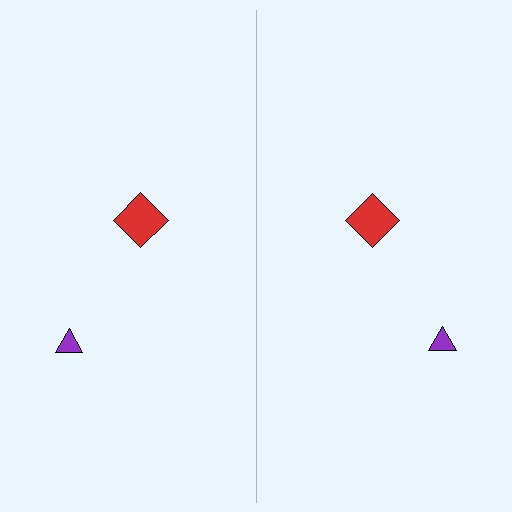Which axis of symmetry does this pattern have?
The pattern has a vertical axis of symmetry running through the center of the image.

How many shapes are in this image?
There are 4 shapes in this image.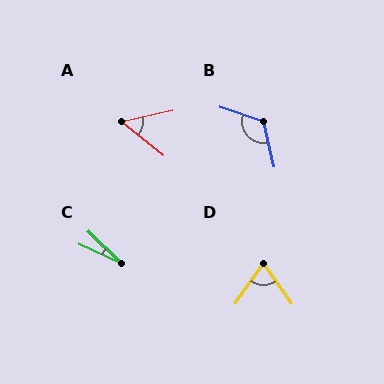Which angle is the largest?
B, at approximately 122 degrees.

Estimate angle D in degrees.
Approximately 69 degrees.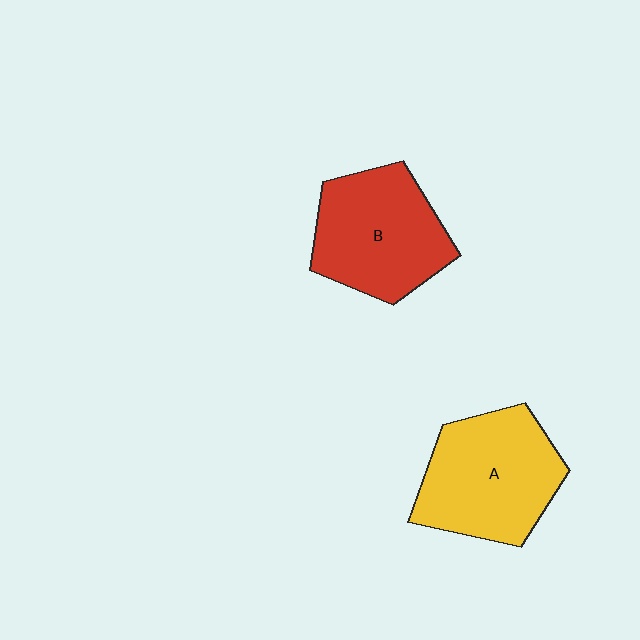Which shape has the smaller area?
Shape B (red).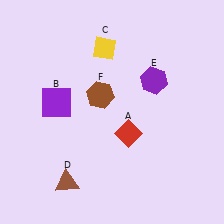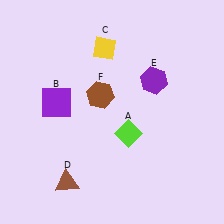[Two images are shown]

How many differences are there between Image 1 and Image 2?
There is 1 difference between the two images.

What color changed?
The diamond (A) changed from red in Image 1 to lime in Image 2.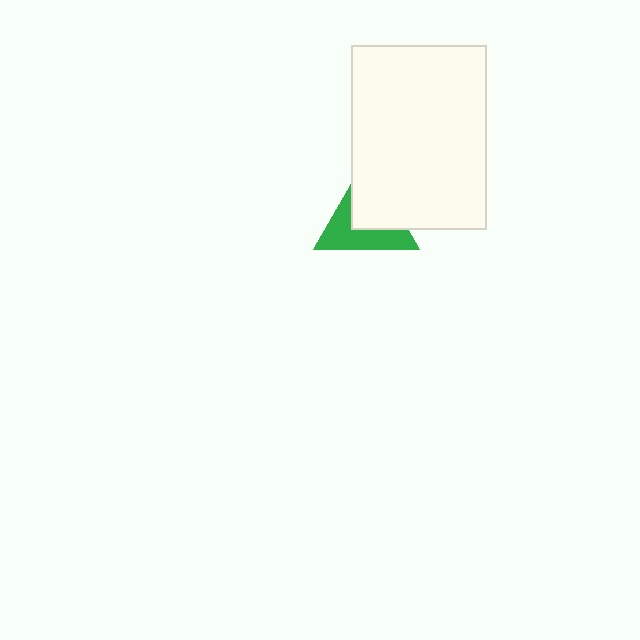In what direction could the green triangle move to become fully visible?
The green triangle could move toward the lower-left. That would shift it out from behind the white rectangle entirely.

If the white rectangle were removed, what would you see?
You would see the complete green triangle.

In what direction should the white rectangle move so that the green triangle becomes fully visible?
The white rectangle should move toward the upper-right. That is the shortest direction to clear the overlap and leave the green triangle fully visible.